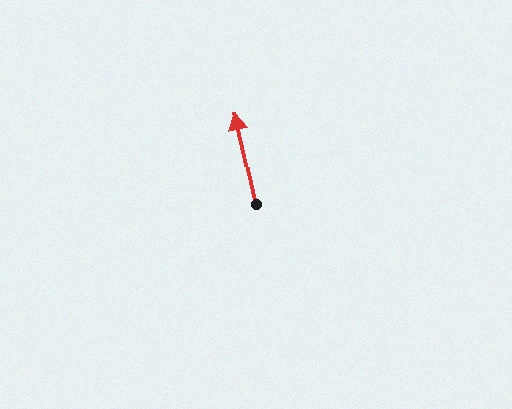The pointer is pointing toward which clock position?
Roughly 12 o'clock.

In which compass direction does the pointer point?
North.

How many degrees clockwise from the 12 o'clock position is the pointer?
Approximately 347 degrees.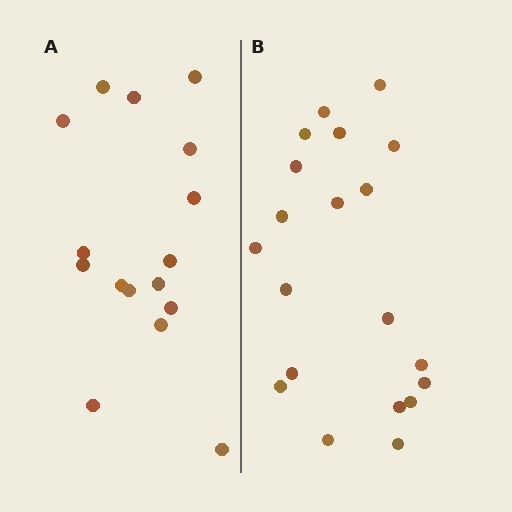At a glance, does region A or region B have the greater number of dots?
Region B (the right region) has more dots.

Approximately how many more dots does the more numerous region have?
Region B has about 4 more dots than region A.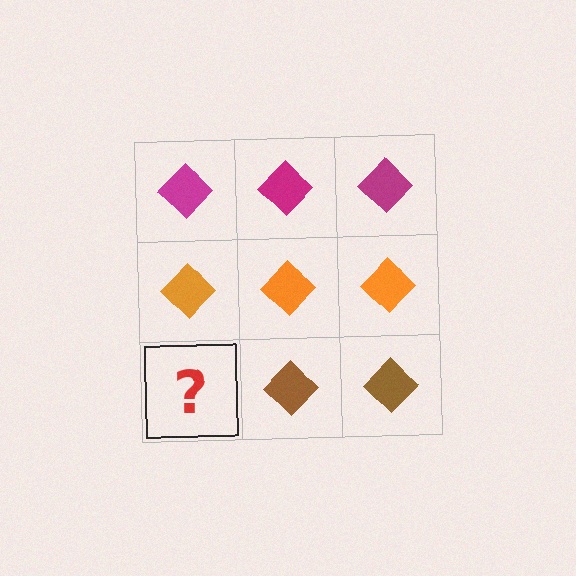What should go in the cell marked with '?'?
The missing cell should contain a brown diamond.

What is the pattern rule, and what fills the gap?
The rule is that each row has a consistent color. The gap should be filled with a brown diamond.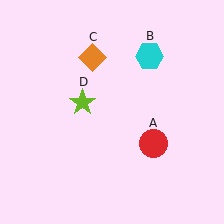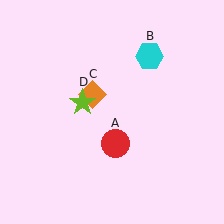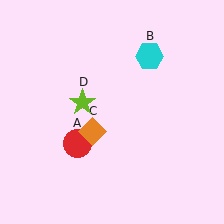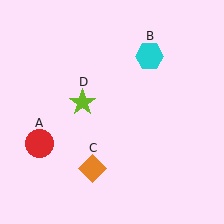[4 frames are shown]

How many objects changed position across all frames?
2 objects changed position: red circle (object A), orange diamond (object C).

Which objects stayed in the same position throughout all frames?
Cyan hexagon (object B) and lime star (object D) remained stationary.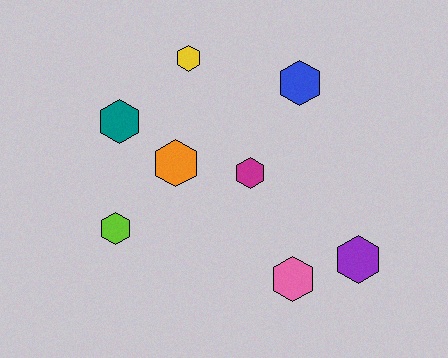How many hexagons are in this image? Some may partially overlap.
There are 8 hexagons.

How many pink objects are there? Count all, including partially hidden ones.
There is 1 pink object.